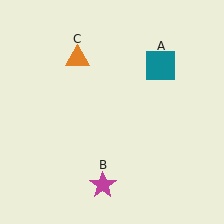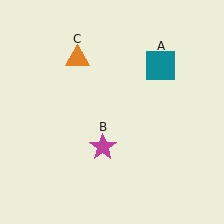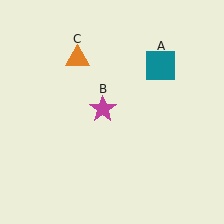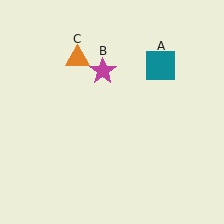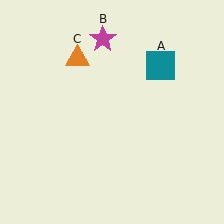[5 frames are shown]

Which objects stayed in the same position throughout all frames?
Teal square (object A) and orange triangle (object C) remained stationary.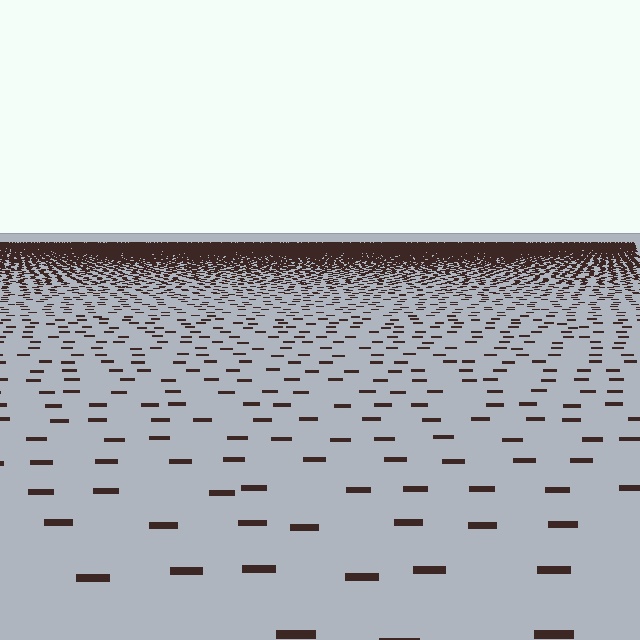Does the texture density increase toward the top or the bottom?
Density increases toward the top.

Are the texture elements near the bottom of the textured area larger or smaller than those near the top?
Larger. Near the bottom, elements are closer to the viewer and appear at a bigger on-screen size.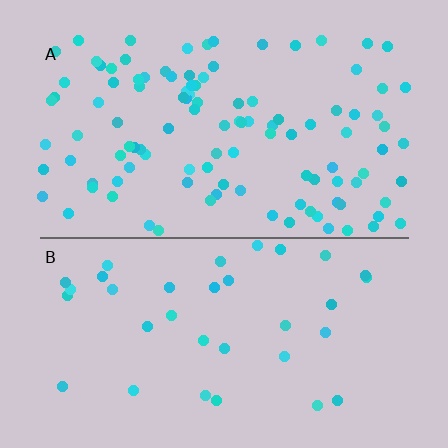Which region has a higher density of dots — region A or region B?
A (the top).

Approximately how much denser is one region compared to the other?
Approximately 3.1× — region A over region B.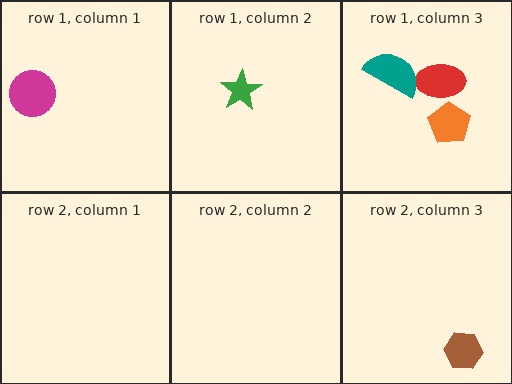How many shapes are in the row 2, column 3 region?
1.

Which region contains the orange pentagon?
The row 1, column 3 region.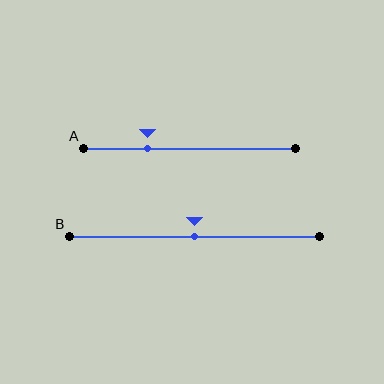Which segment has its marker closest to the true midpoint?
Segment B has its marker closest to the true midpoint.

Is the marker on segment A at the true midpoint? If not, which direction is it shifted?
No, the marker on segment A is shifted to the left by about 20% of the segment length.